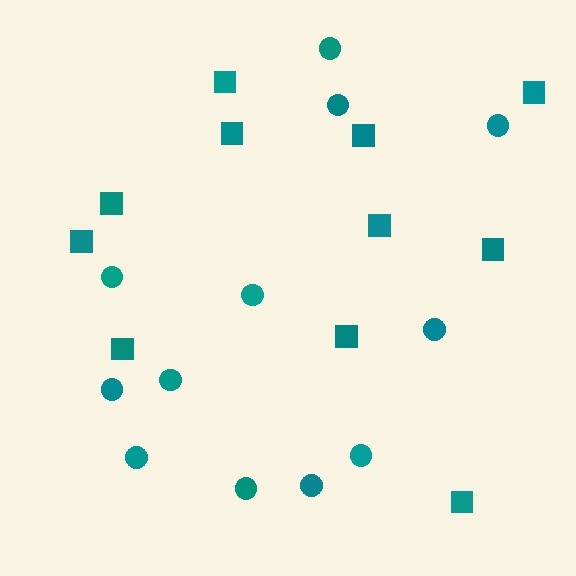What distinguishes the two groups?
There are 2 groups: one group of squares (11) and one group of circles (12).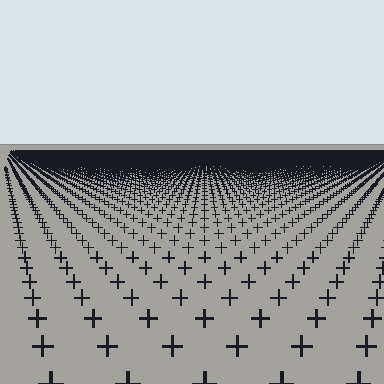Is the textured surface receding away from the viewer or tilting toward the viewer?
The surface is receding away from the viewer. Texture elements get smaller and denser toward the top.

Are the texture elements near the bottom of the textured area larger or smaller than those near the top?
Larger. Near the bottom, elements are closer to the viewer and appear at a bigger on-screen size.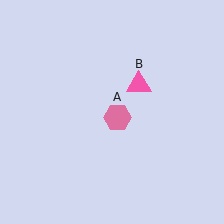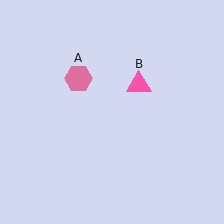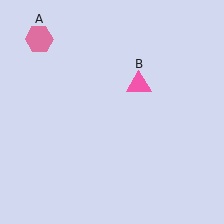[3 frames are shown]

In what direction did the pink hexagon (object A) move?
The pink hexagon (object A) moved up and to the left.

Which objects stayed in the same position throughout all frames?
Pink triangle (object B) remained stationary.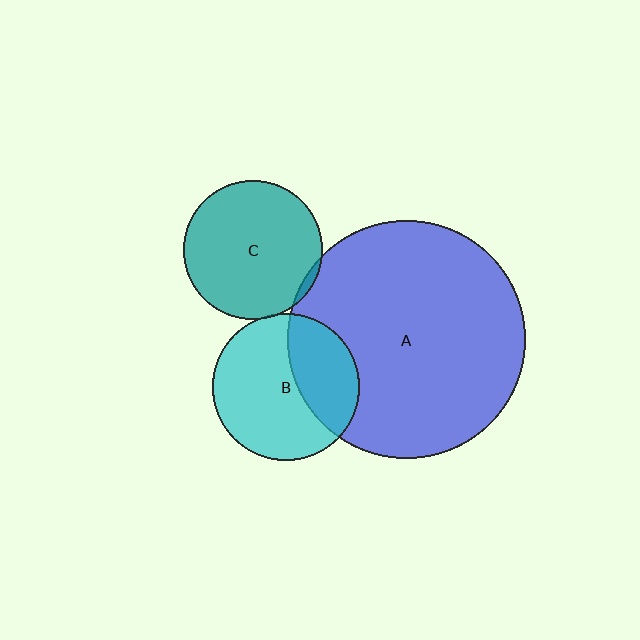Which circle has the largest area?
Circle A (blue).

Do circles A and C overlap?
Yes.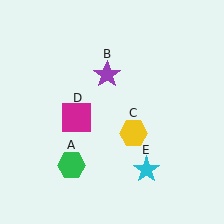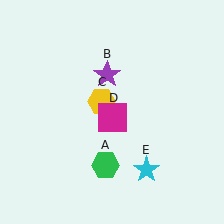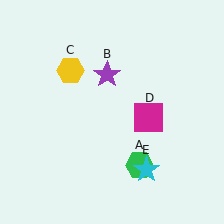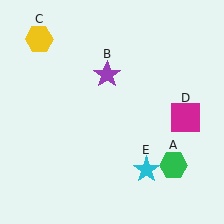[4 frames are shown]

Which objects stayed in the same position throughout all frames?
Purple star (object B) and cyan star (object E) remained stationary.